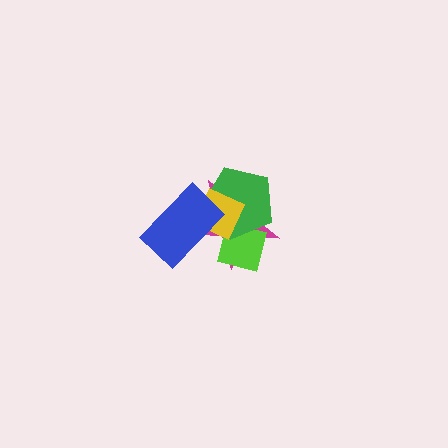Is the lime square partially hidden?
Yes, it is partially covered by another shape.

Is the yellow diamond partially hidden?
Yes, it is partially covered by another shape.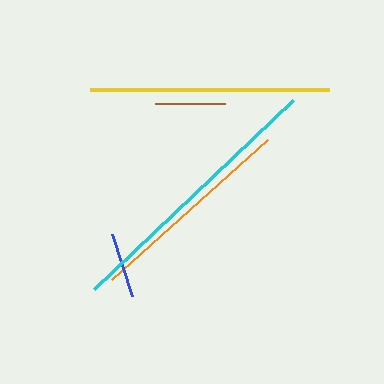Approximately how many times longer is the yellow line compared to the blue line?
The yellow line is approximately 3.7 times the length of the blue line.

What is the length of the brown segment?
The brown segment is approximately 70 pixels long.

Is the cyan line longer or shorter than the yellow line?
The cyan line is longer than the yellow line.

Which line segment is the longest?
The cyan line is the longest at approximately 275 pixels.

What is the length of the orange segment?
The orange segment is approximately 210 pixels long.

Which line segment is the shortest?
The blue line is the shortest at approximately 65 pixels.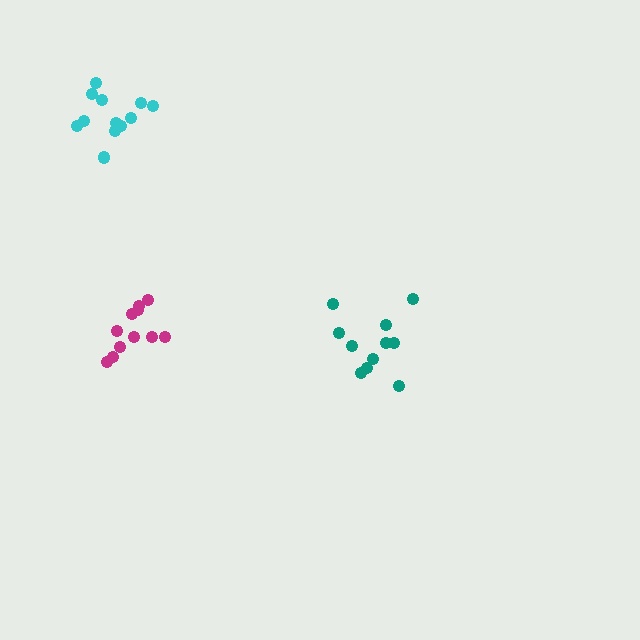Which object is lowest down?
The teal cluster is bottommost.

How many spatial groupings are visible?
There are 3 spatial groupings.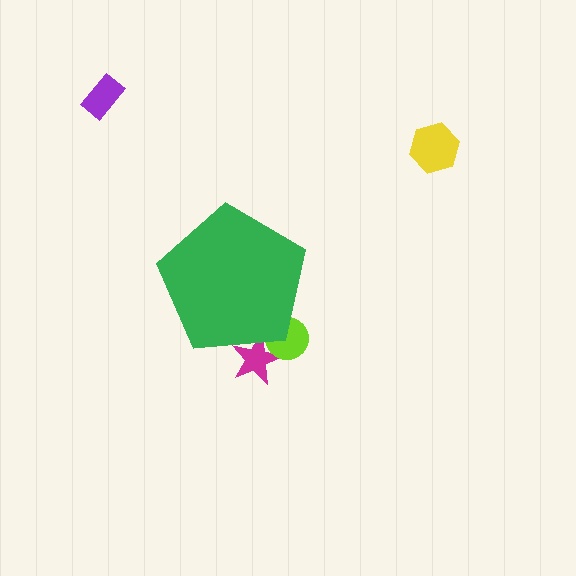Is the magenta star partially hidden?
Yes, the magenta star is partially hidden behind the green pentagon.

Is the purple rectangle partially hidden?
No, the purple rectangle is fully visible.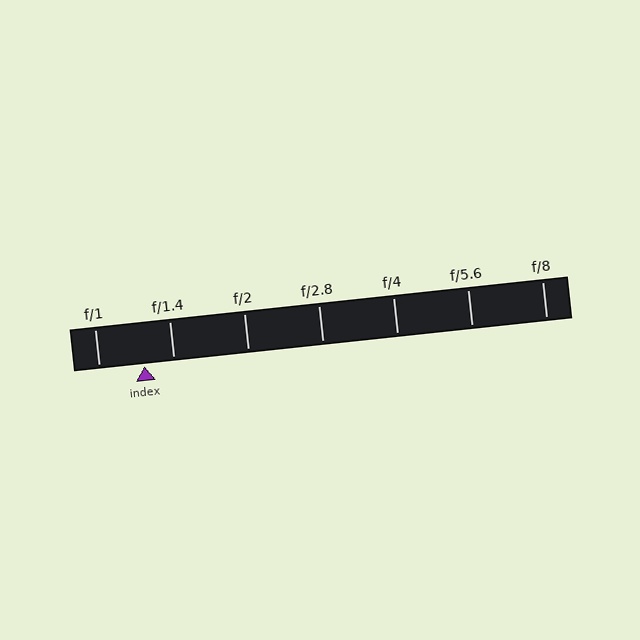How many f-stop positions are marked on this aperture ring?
There are 7 f-stop positions marked.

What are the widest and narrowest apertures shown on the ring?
The widest aperture shown is f/1 and the narrowest is f/8.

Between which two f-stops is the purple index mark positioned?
The index mark is between f/1 and f/1.4.